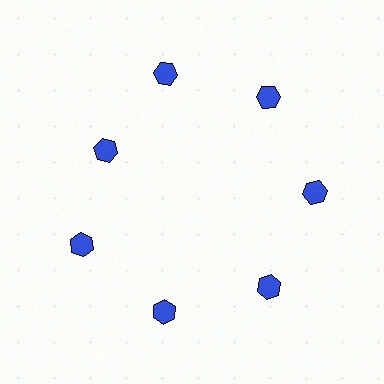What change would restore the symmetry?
The symmetry would be restored by moving it outward, back onto the ring so that all 7 hexagons sit at equal angles and equal distance from the center.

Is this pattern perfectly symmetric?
No. The 7 blue hexagons are arranged in a ring, but one element near the 10 o'clock position is pulled inward toward the center, breaking the 7-fold rotational symmetry.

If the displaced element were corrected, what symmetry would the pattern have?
It would have 7-fold rotational symmetry — the pattern would map onto itself every 51 degrees.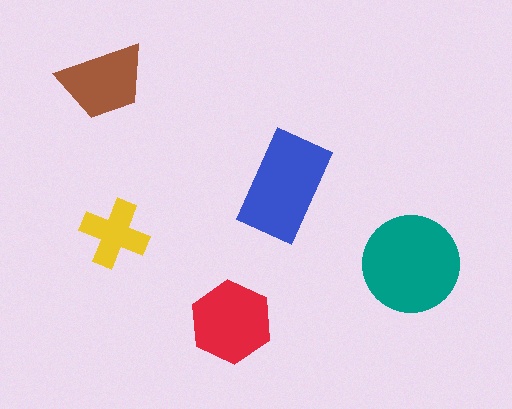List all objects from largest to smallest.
The teal circle, the blue rectangle, the red hexagon, the brown trapezoid, the yellow cross.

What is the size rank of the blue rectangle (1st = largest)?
2nd.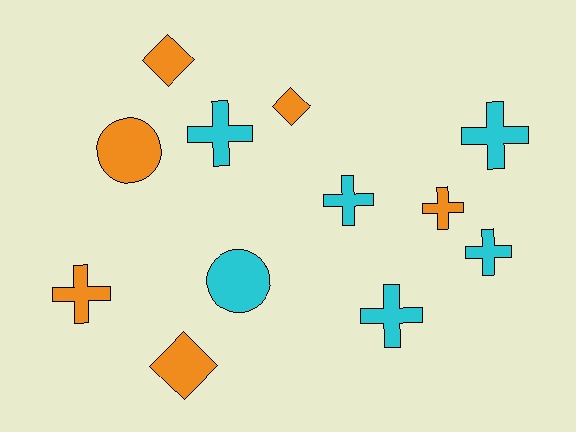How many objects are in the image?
There are 12 objects.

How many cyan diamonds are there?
There are no cyan diamonds.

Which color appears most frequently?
Cyan, with 6 objects.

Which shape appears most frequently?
Cross, with 7 objects.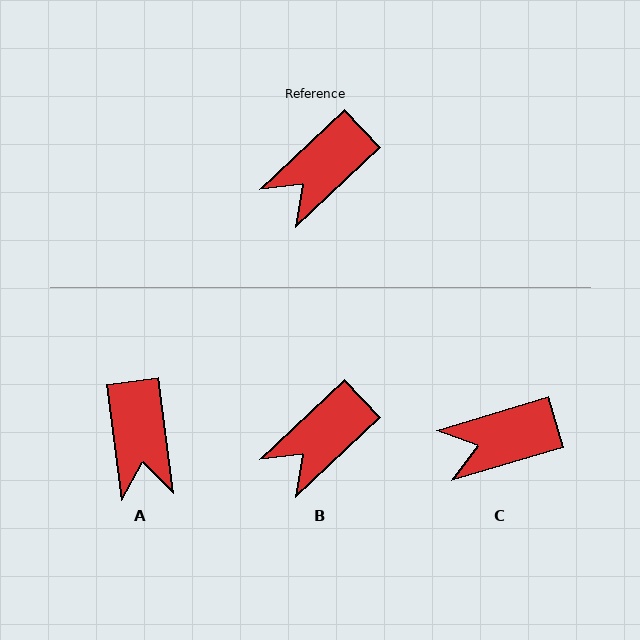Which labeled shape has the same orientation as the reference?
B.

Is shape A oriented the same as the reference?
No, it is off by about 54 degrees.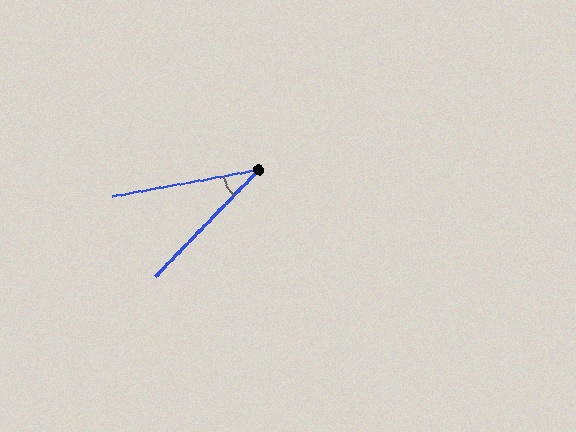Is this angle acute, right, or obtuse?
It is acute.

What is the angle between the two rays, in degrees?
Approximately 36 degrees.